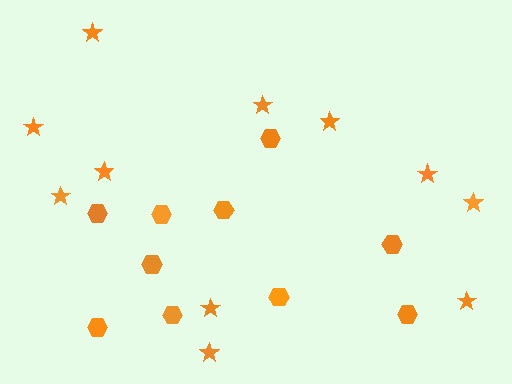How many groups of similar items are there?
There are 2 groups: one group of hexagons (10) and one group of stars (11).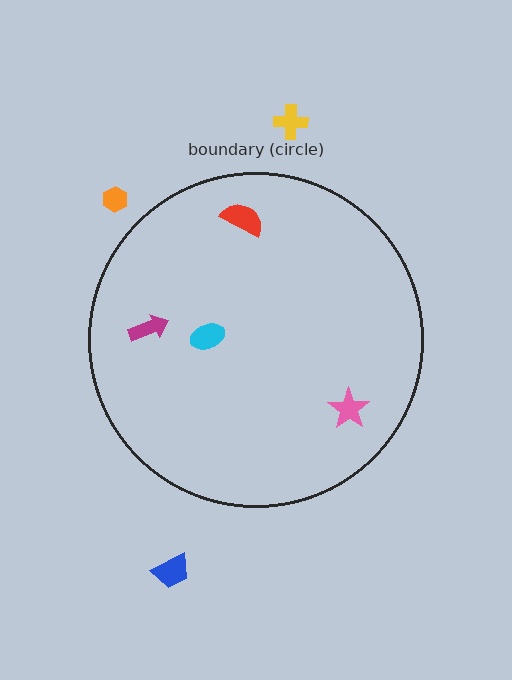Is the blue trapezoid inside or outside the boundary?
Outside.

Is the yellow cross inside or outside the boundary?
Outside.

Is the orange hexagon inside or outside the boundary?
Outside.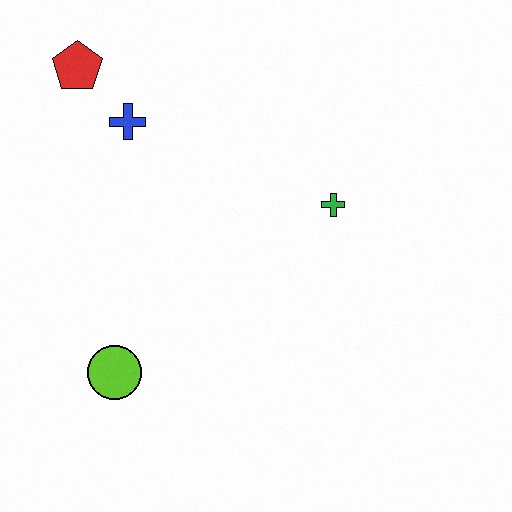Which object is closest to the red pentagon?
The blue cross is closest to the red pentagon.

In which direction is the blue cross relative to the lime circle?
The blue cross is above the lime circle.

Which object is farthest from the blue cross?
The lime circle is farthest from the blue cross.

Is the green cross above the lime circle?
Yes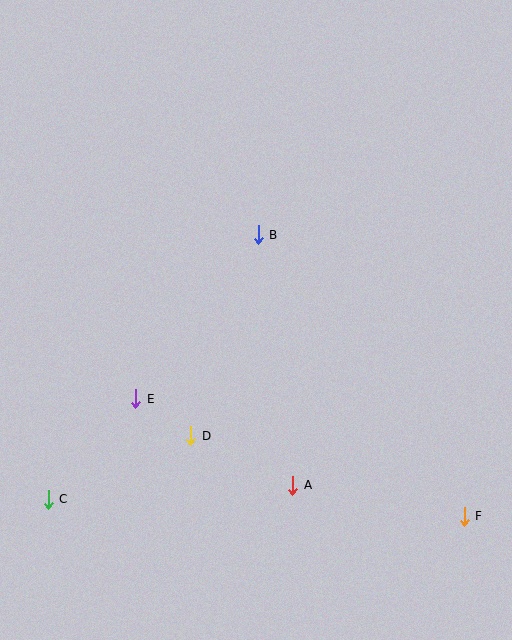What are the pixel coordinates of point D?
Point D is at (191, 436).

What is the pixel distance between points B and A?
The distance between B and A is 253 pixels.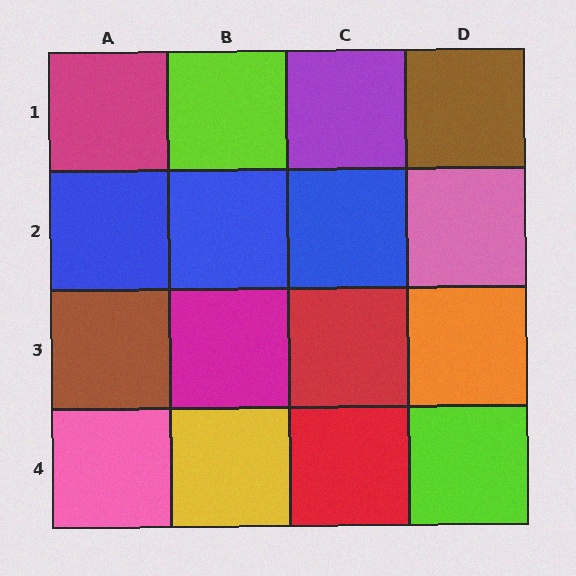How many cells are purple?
1 cell is purple.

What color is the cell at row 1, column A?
Magenta.